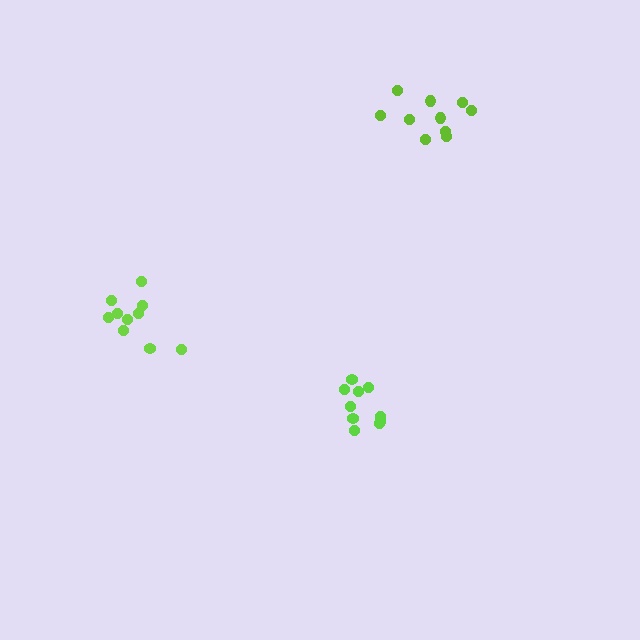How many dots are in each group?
Group 1: 10 dots, Group 2: 10 dots, Group 3: 10 dots (30 total).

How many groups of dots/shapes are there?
There are 3 groups.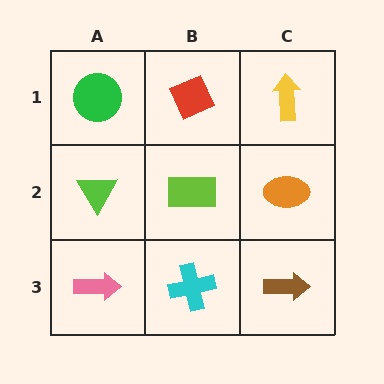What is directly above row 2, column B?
A red diamond.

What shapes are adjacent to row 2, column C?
A yellow arrow (row 1, column C), a brown arrow (row 3, column C), a lime rectangle (row 2, column B).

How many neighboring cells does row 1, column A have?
2.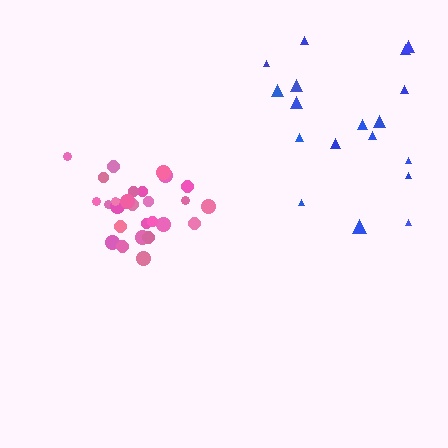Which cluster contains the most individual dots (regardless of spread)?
Pink (28).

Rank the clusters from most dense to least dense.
pink, blue.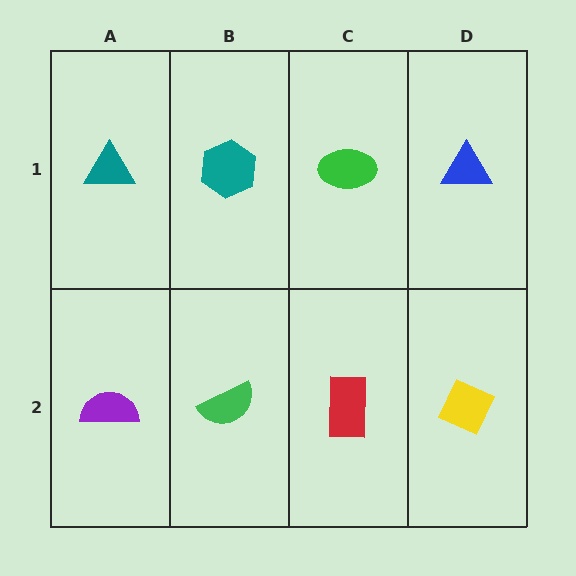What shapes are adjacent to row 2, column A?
A teal triangle (row 1, column A), a green semicircle (row 2, column B).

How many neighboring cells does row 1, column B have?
3.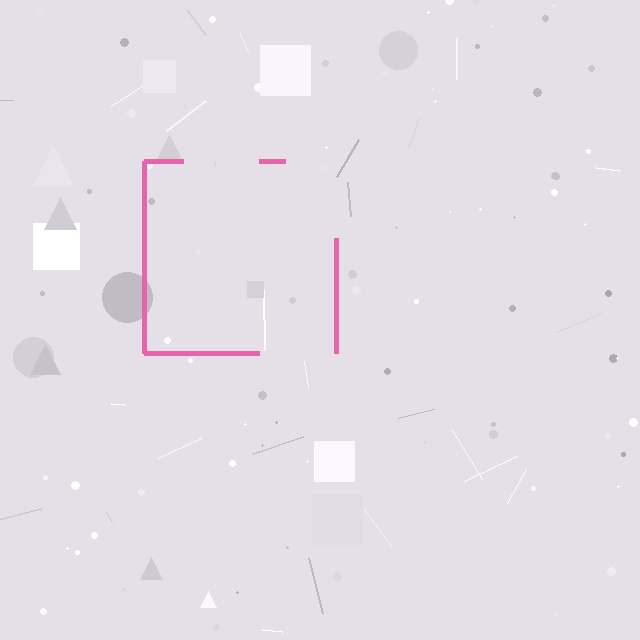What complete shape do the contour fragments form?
The contour fragments form a square.